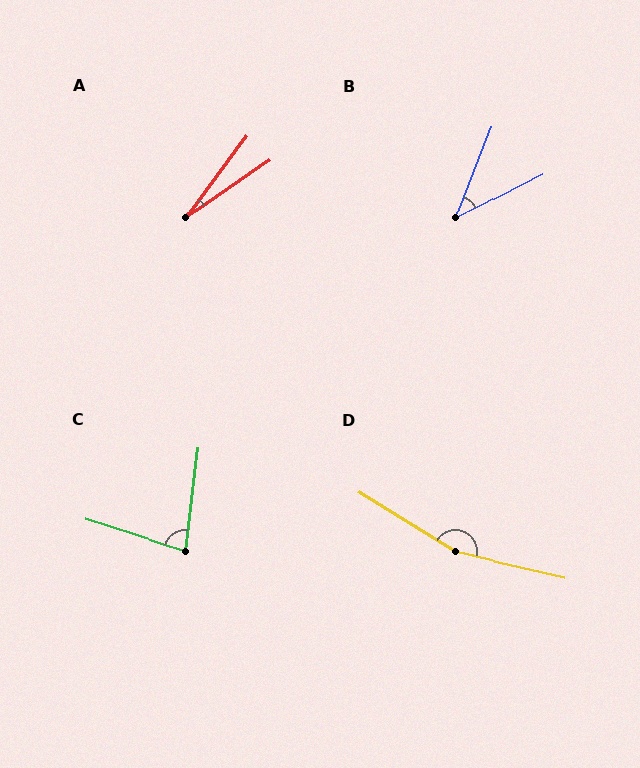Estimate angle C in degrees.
Approximately 79 degrees.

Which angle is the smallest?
A, at approximately 19 degrees.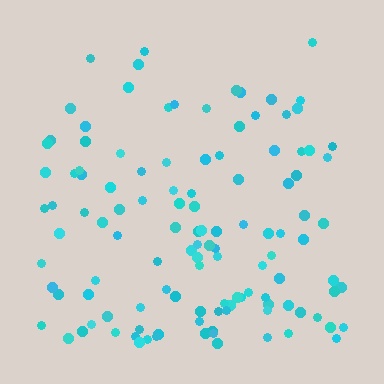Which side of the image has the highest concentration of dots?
The bottom.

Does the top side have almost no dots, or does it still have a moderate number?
Still a moderate number, just noticeably fewer than the bottom.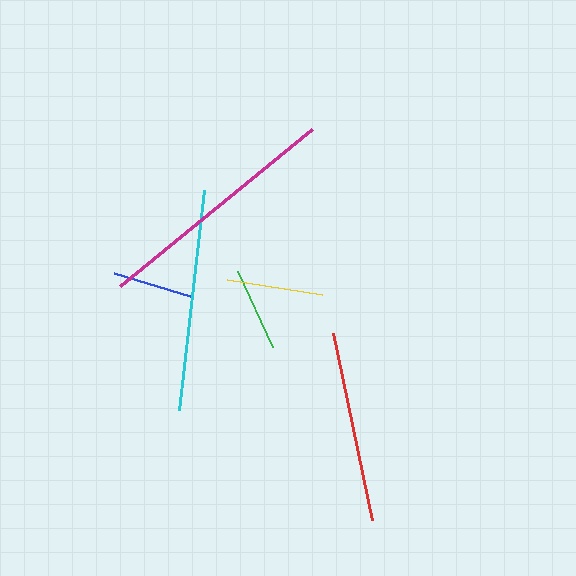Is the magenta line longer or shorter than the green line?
The magenta line is longer than the green line.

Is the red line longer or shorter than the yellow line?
The red line is longer than the yellow line.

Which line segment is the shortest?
The blue line is the shortest at approximately 79 pixels.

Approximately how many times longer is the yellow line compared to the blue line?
The yellow line is approximately 1.2 times the length of the blue line.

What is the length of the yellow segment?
The yellow segment is approximately 96 pixels long.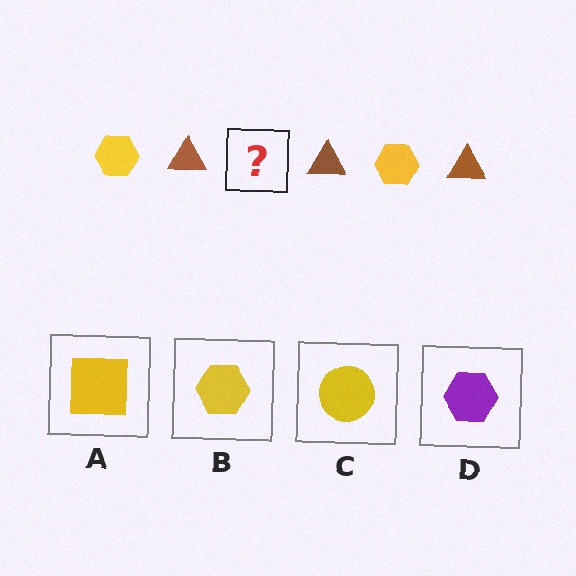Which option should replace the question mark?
Option B.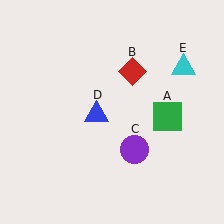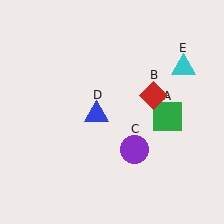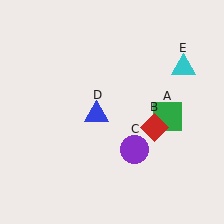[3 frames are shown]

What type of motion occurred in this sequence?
The red diamond (object B) rotated clockwise around the center of the scene.